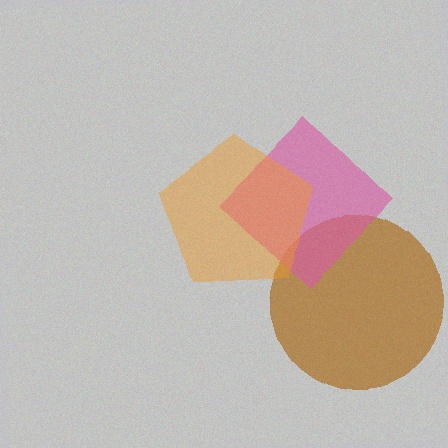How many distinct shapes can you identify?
There are 3 distinct shapes: a brown circle, a pink diamond, an orange pentagon.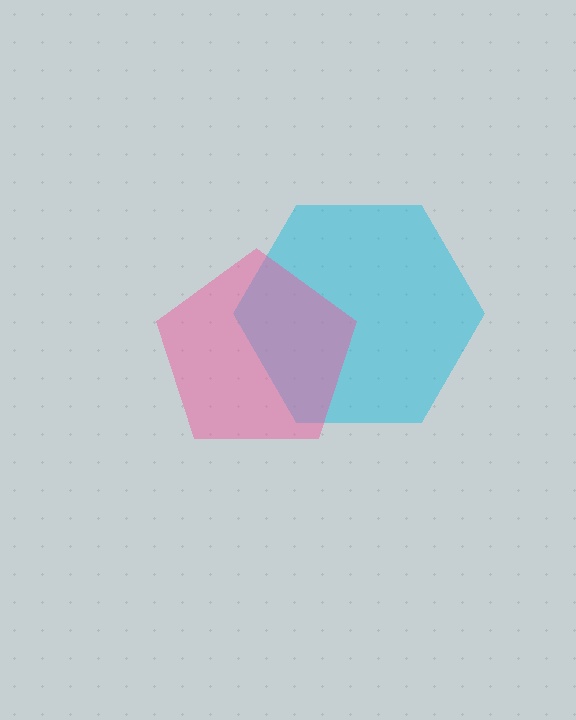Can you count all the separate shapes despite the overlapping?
Yes, there are 2 separate shapes.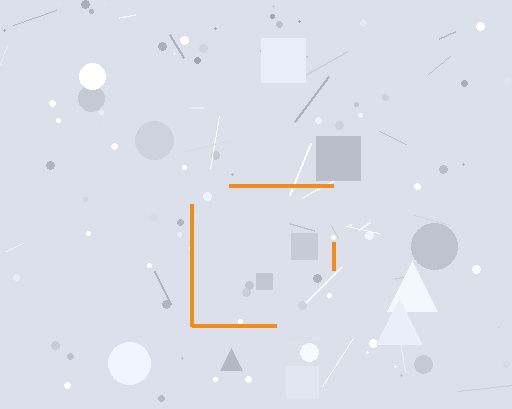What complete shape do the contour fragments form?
The contour fragments form a square.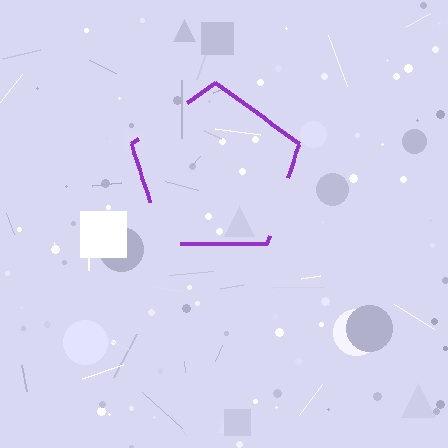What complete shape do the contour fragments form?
The contour fragments form a pentagon.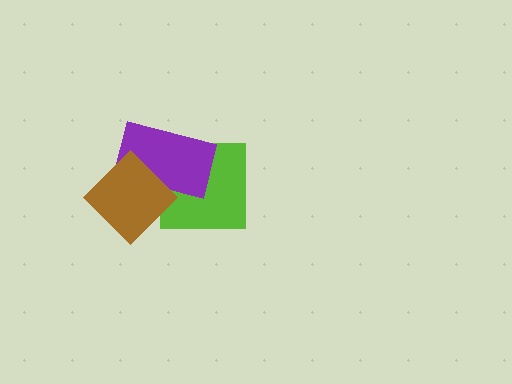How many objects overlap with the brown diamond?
2 objects overlap with the brown diamond.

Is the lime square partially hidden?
Yes, it is partially covered by another shape.